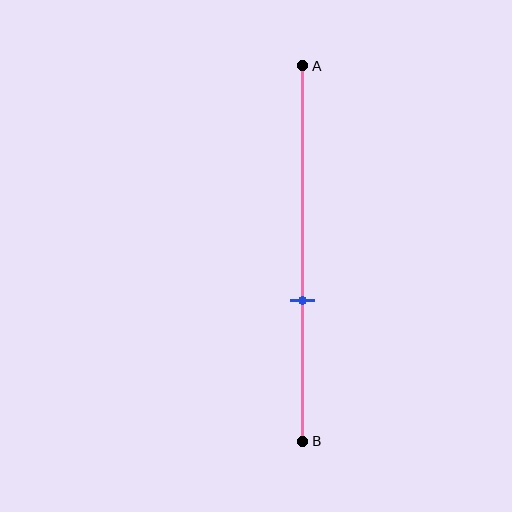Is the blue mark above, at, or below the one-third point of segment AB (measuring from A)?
The blue mark is below the one-third point of segment AB.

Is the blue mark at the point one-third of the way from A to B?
No, the mark is at about 65% from A, not at the 33% one-third point.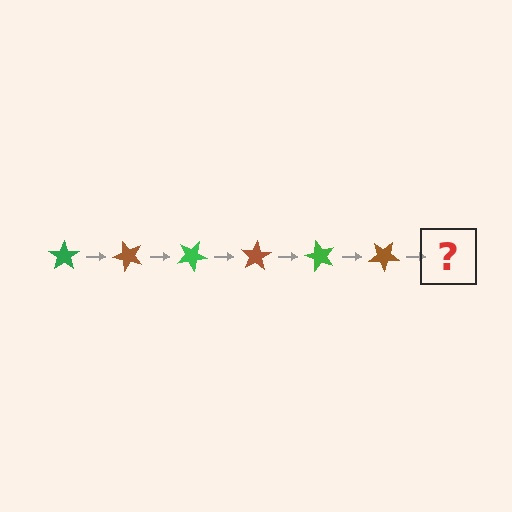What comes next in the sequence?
The next element should be a green star, rotated 300 degrees from the start.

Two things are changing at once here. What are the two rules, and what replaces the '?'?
The two rules are that it rotates 50 degrees each step and the color cycles through green and brown. The '?' should be a green star, rotated 300 degrees from the start.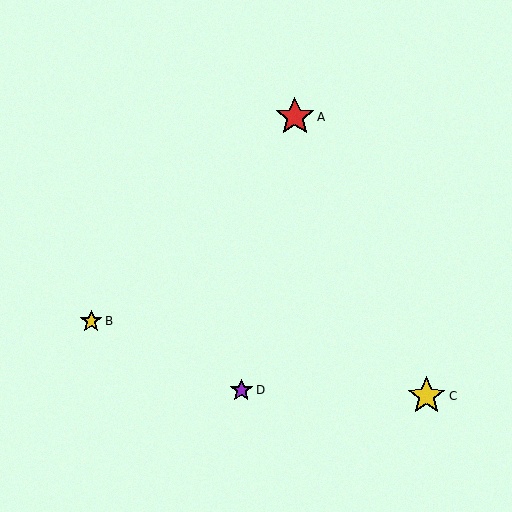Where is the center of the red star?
The center of the red star is at (295, 117).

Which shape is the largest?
The red star (labeled A) is the largest.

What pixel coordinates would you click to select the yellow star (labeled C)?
Click at (427, 396) to select the yellow star C.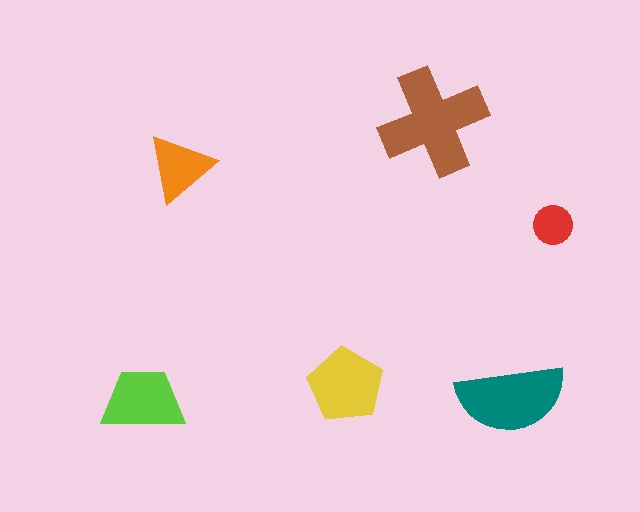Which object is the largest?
The brown cross.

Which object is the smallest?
The red circle.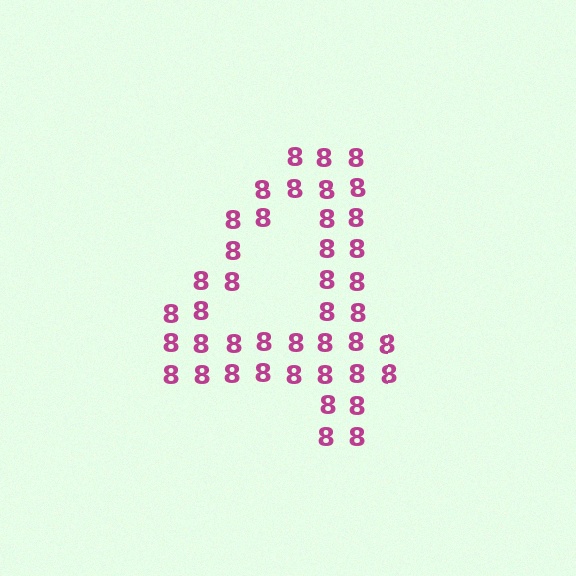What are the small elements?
The small elements are digit 8's.